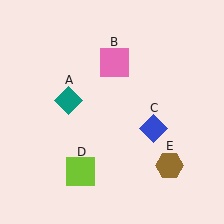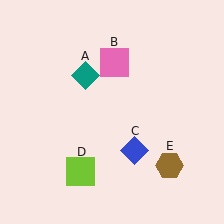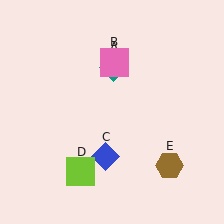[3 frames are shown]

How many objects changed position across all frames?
2 objects changed position: teal diamond (object A), blue diamond (object C).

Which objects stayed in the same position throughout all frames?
Pink square (object B) and lime square (object D) and brown hexagon (object E) remained stationary.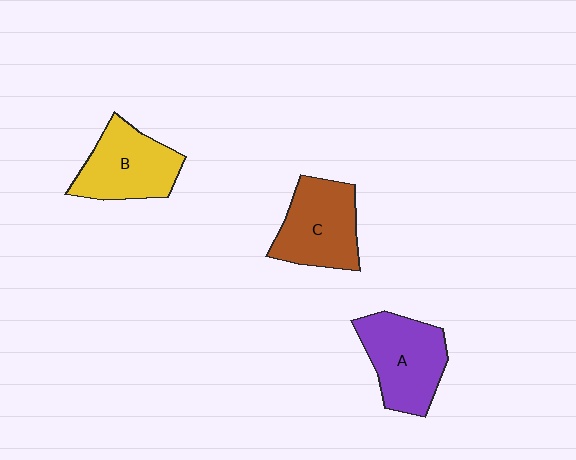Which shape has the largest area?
Shape A (purple).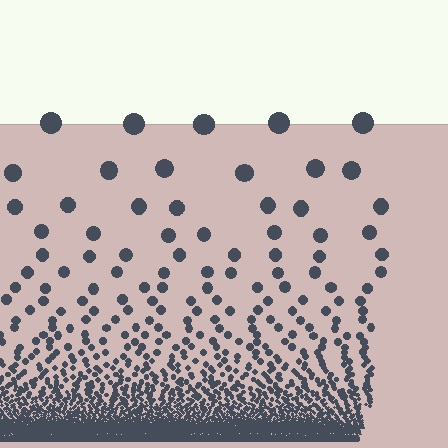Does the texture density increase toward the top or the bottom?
Density increases toward the bottom.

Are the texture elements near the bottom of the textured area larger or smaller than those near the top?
Smaller. The gradient is inverted — elements near the bottom are smaller and denser.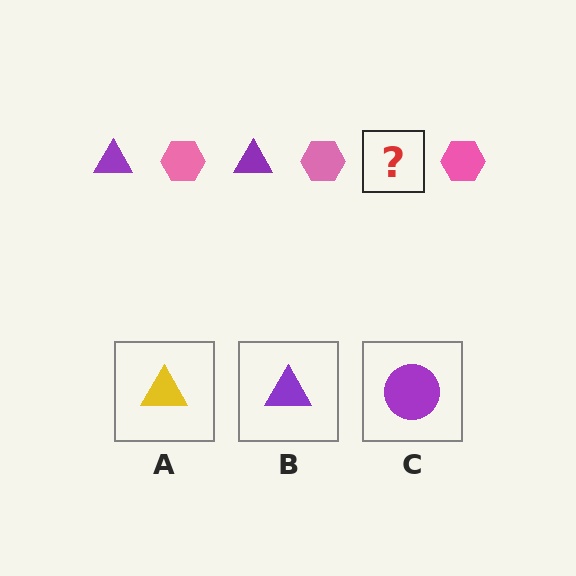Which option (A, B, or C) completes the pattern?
B.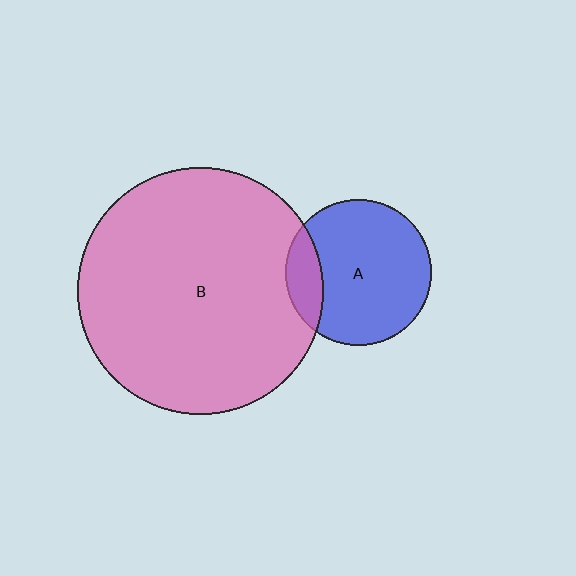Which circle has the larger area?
Circle B (pink).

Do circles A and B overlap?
Yes.